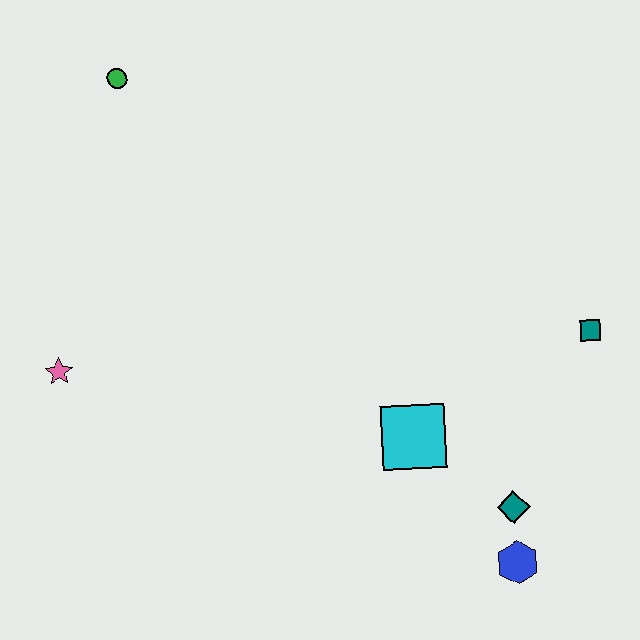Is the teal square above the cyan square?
Yes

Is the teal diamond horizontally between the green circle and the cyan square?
No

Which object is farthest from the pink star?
The teal square is farthest from the pink star.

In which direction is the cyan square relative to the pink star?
The cyan square is to the right of the pink star.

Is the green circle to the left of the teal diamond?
Yes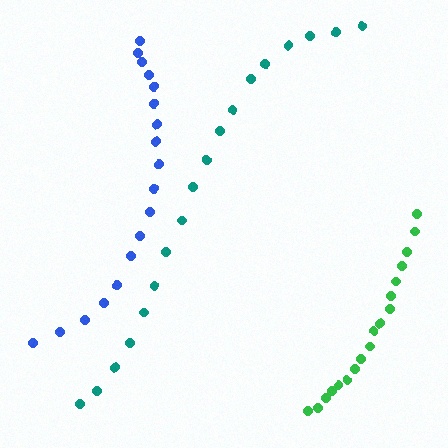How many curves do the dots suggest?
There are 3 distinct paths.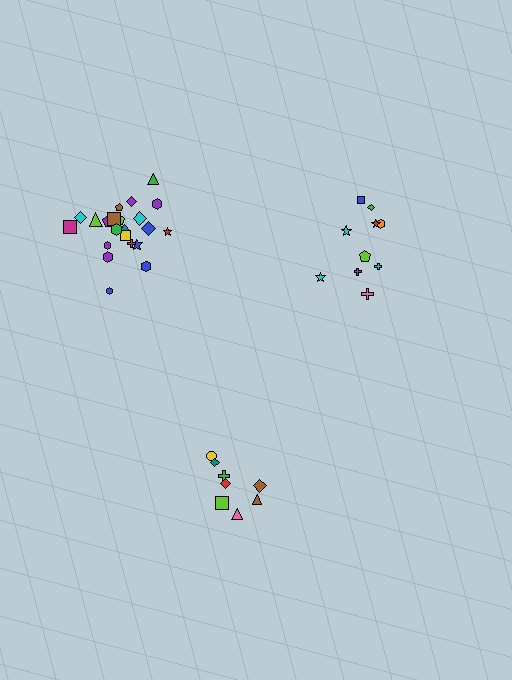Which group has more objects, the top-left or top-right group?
The top-left group.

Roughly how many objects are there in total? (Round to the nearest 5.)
Roughly 40 objects in total.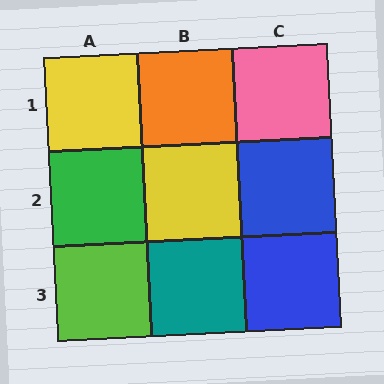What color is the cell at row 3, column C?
Blue.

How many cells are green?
1 cell is green.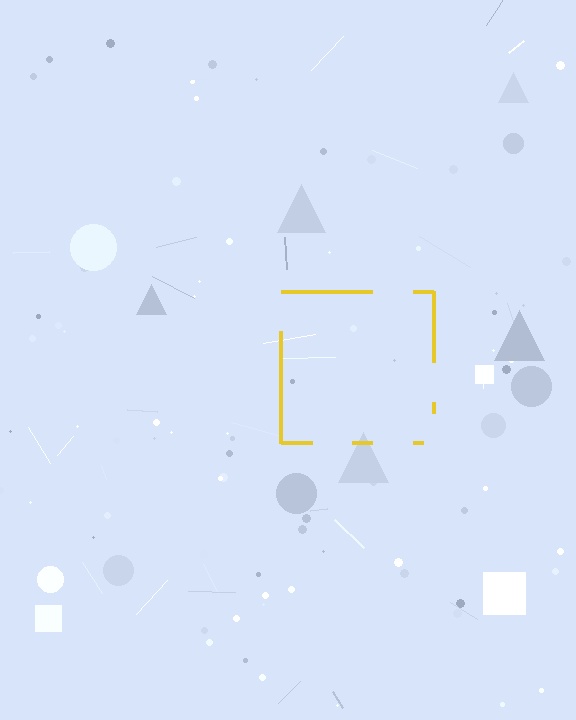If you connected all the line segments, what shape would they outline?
They would outline a square.